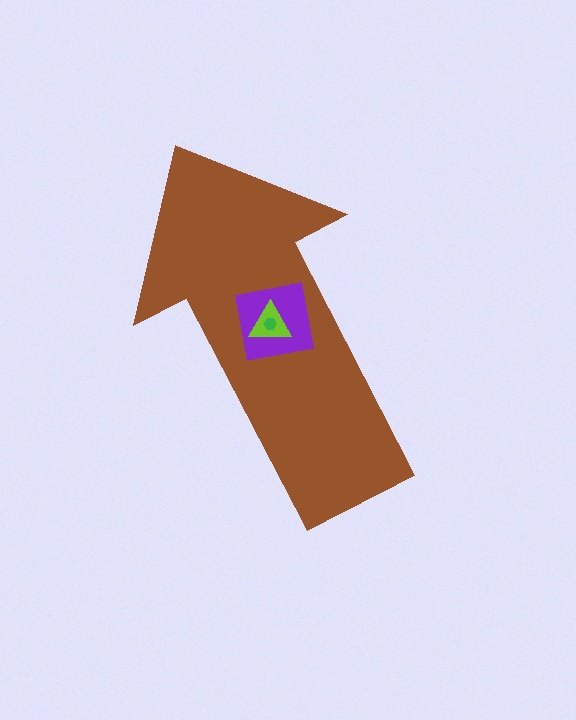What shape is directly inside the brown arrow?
The purple square.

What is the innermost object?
The green hexagon.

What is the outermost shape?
The brown arrow.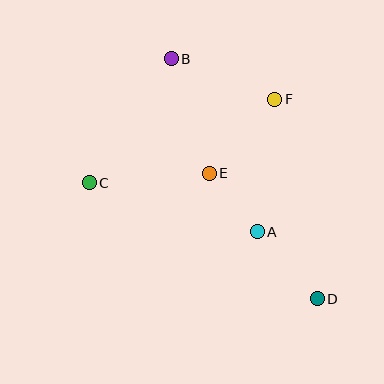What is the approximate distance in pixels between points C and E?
The distance between C and E is approximately 121 pixels.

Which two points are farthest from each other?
Points B and D are farthest from each other.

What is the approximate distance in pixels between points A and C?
The distance between A and C is approximately 175 pixels.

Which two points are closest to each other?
Points A and E are closest to each other.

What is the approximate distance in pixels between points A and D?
The distance between A and D is approximately 90 pixels.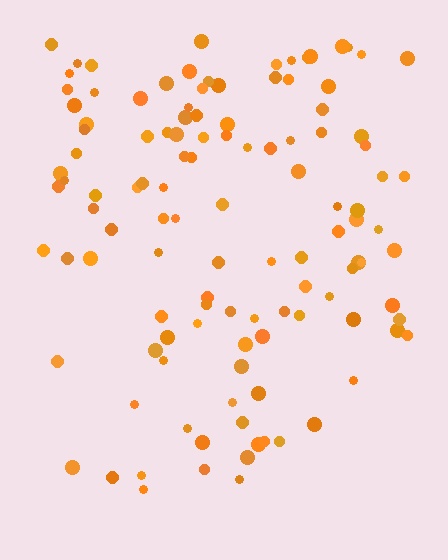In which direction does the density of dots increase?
From bottom to top, with the top side densest.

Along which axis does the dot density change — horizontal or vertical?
Vertical.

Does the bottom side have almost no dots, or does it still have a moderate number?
Still a moderate number, just noticeably fewer than the top.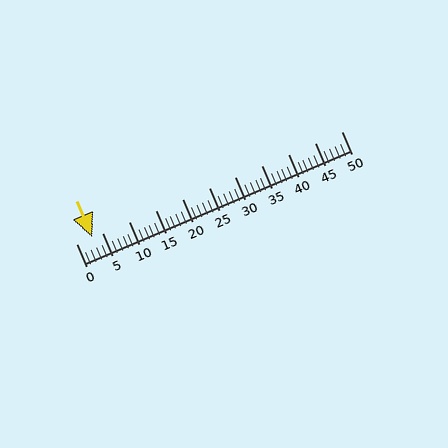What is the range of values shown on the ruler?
The ruler shows values from 0 to 50.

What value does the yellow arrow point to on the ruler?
The yellow arrow points to approximately 3.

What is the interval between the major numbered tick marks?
The major tick marks are spaced 5 units apart.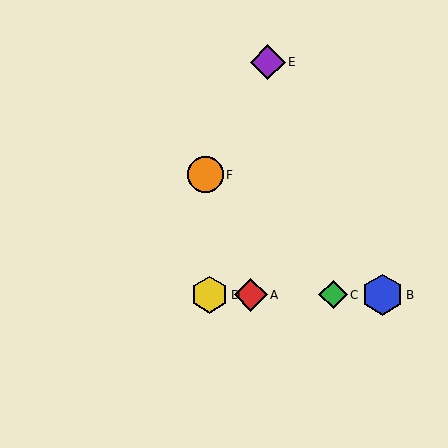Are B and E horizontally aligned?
No, B is at y≈295 and E is at y≈62.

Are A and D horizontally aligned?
Yes, both are at y≈295.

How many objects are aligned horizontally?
4 objects (A, B, C, D) are aligned horizontally.